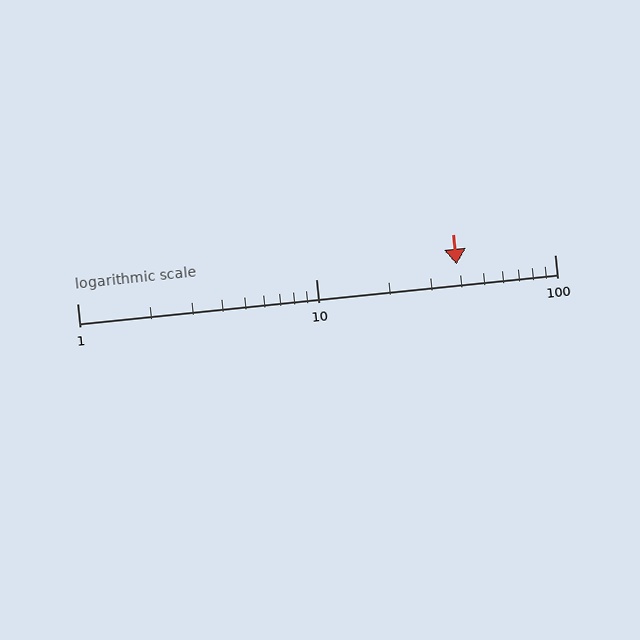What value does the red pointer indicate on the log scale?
The pointer indicates approximately 39.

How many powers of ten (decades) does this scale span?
The scale spans 2 decades, from 1 to 100.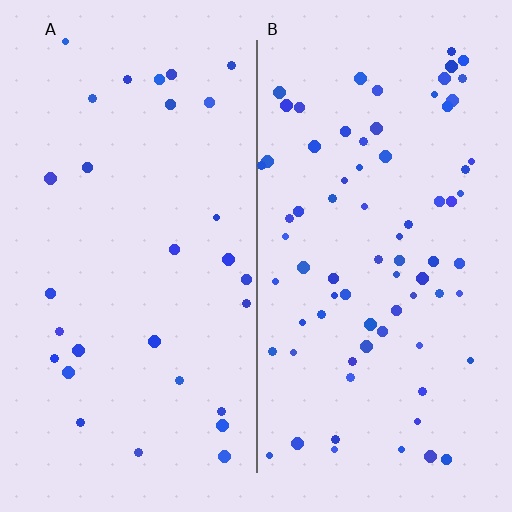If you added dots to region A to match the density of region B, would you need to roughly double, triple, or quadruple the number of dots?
Approximately triple.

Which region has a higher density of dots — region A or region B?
B (the right).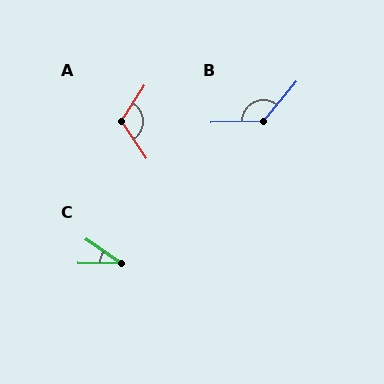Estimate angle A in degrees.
Approximately 113 degrees.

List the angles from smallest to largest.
C (34°), A (113°), B (131°).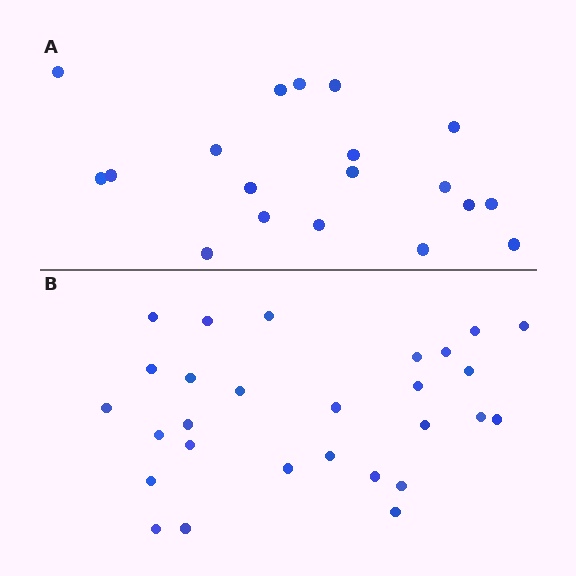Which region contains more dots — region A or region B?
Region B (the bottom region) has more dots.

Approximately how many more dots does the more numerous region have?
Region B has roughly 8 or so more dots than region A.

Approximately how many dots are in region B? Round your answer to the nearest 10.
About 30 dots. (The exact count is 28, which rounds to 30.)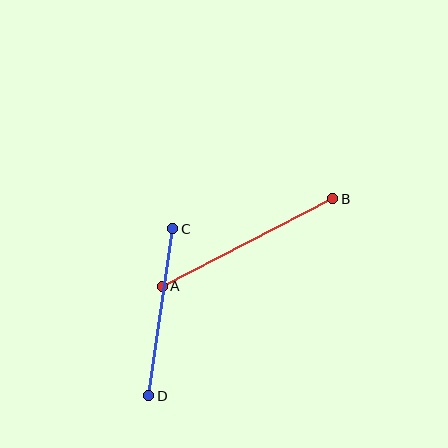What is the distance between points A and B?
The distance is approximately 192 pixels.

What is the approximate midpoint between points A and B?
The midpoint is at approximately (247, 243) pixels.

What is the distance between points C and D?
The distance is approximately 168 pixels.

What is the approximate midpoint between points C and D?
The midpoint is at approximately (161, 312) pixels.